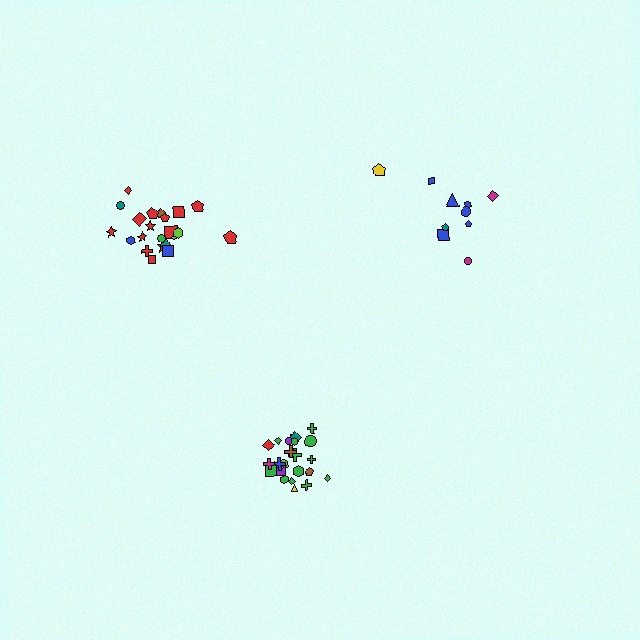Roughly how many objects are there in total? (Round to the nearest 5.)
Roughly 55 objects in total.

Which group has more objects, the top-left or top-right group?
The top-left group.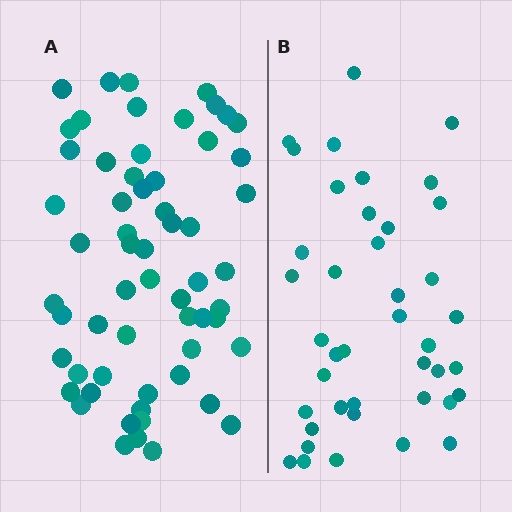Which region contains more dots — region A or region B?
Region A (the left region) has more dots.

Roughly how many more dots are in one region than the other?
Region A has approximately 20 more dots than region B.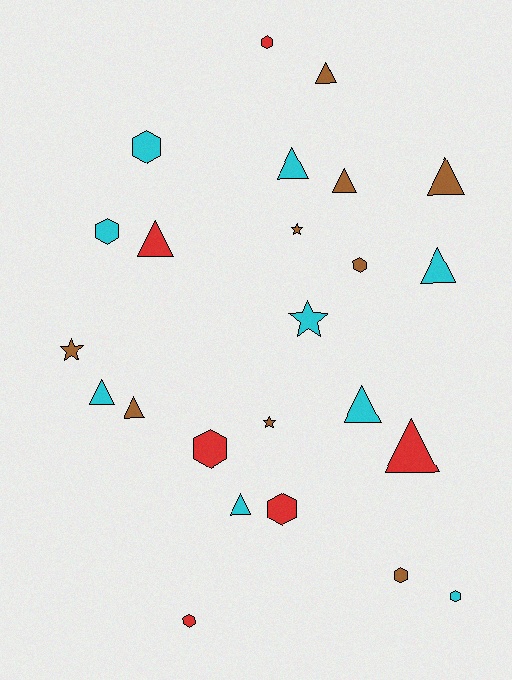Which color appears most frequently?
Cyan, with 9 objects.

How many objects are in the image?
There are 24 objects.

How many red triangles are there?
There are 2 red triangles.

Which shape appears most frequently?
Triangle, with 11 objects.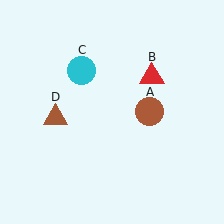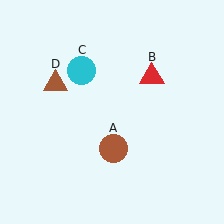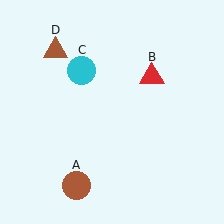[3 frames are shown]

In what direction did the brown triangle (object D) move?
The brown triangle (object D) moved up.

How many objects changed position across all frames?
2 objects changed position: brown circle (object A), brown triangle (object D).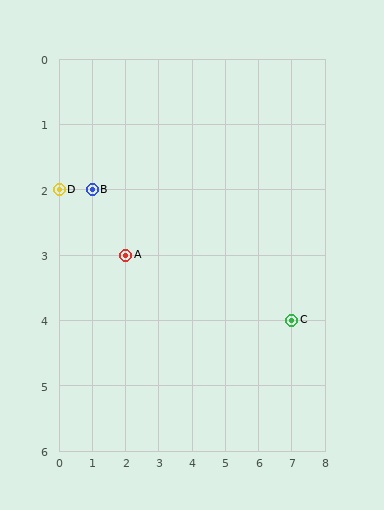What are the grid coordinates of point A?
Point A is at grid coordinates (2, 3).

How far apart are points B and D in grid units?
Points B and D are 1 column apart.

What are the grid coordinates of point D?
Point D is at grid coordinates (0, 2).